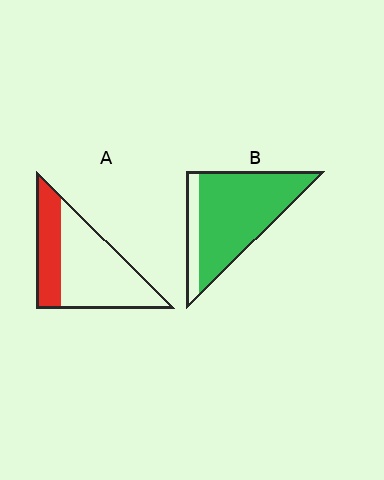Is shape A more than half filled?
No.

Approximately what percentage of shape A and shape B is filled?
A is approximately 35% and B is approximately 80%.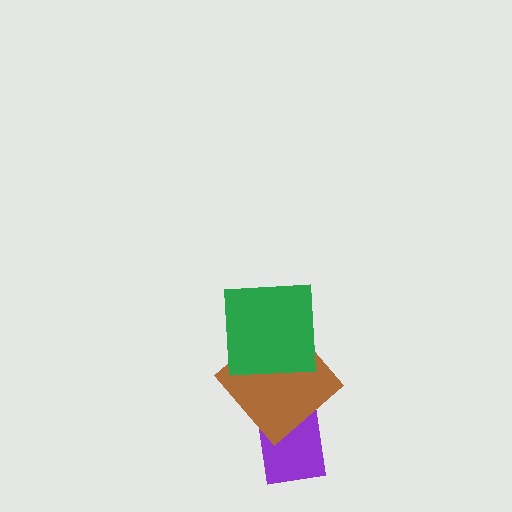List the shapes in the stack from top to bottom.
From top to bottom: the green square, the brown diamond, the purple rectangle.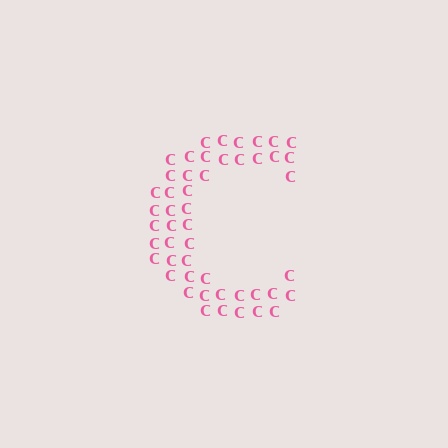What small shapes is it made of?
It is made of small letter C's.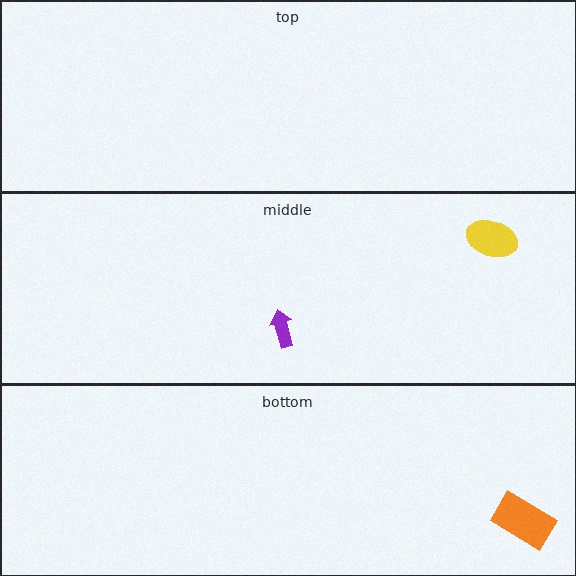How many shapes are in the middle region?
2.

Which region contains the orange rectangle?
The bottom region.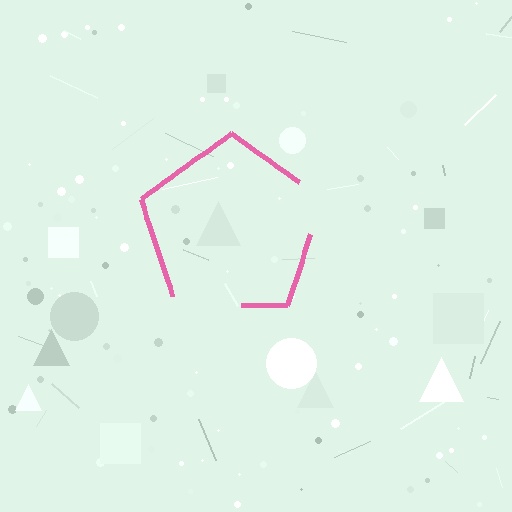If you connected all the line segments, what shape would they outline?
They would outline a pentagon.